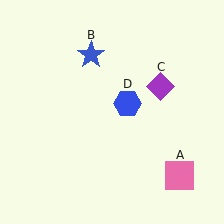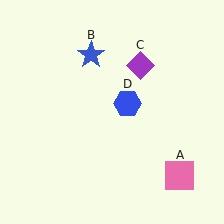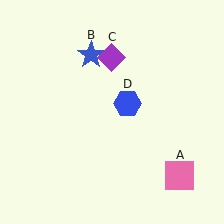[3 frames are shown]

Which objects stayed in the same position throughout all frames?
Pink square (object A) and blue star (object B) and blue hexagon (object D) remained stationary.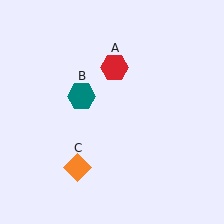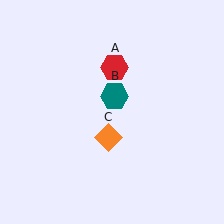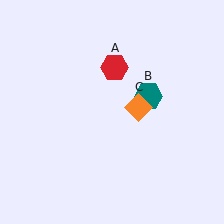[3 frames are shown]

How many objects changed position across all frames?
2 objects changed position: teal hexagon (object B), orange diamond (object C).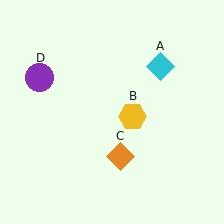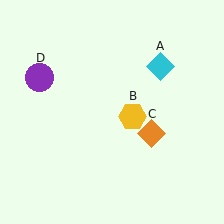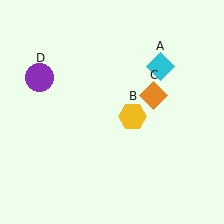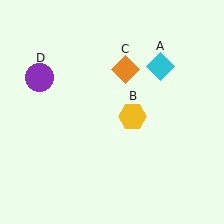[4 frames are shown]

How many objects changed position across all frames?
1 object changed position: orange diamond (object C).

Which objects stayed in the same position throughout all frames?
Cyan diamond (object A) and yellow hexagon (object B) and purple circle (object D) remained stationary.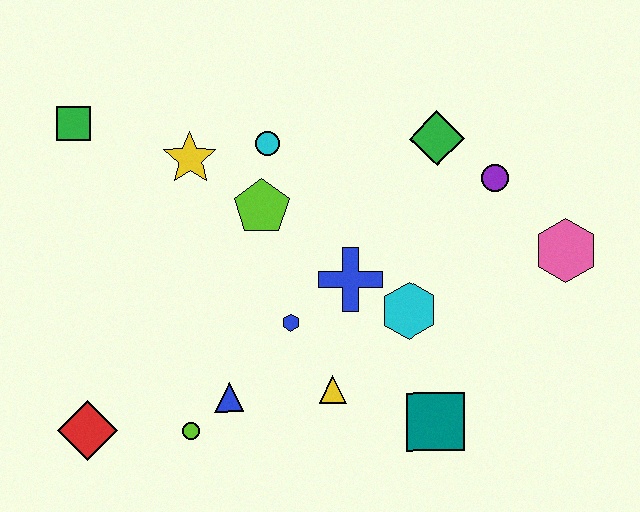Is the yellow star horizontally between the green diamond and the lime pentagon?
No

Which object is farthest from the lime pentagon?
The pink hexagon is farthest from the lime pentagon.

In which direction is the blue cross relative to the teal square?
The blue cross is above the teal square.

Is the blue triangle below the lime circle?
No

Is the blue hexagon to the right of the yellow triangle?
No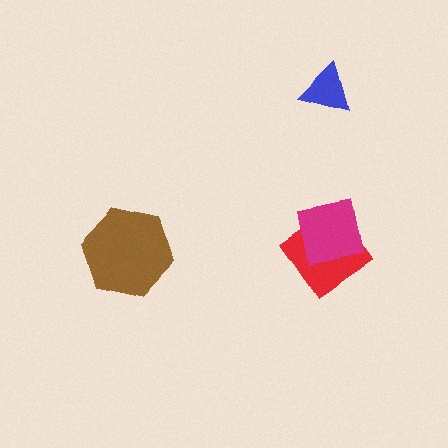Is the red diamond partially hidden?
Yes, it is partially covered by another shape.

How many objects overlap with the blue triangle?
0 objects overlap with the blue triangle.